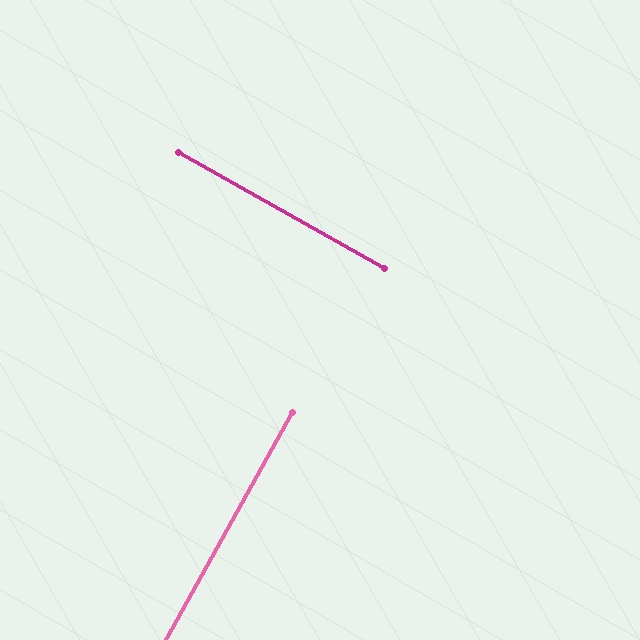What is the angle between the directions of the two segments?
Approximately 90 degrees.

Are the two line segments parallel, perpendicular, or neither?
Perpendicular — they meet at approximately 90°.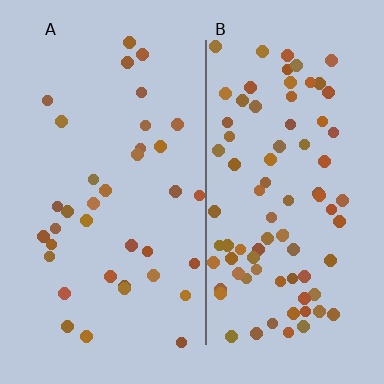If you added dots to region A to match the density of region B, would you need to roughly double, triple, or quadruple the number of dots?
Approximately double.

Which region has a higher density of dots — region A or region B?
B (the right).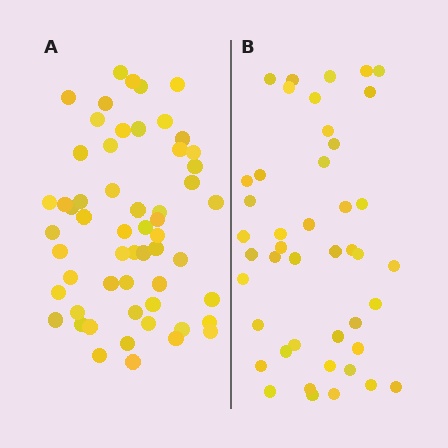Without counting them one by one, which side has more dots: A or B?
Region A (the left region) has more dots.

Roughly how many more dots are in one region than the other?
Region A has approximately 15 more dots than region B.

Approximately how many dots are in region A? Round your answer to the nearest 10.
About 60 dots. (The exact count is 57, which rounds to 60.)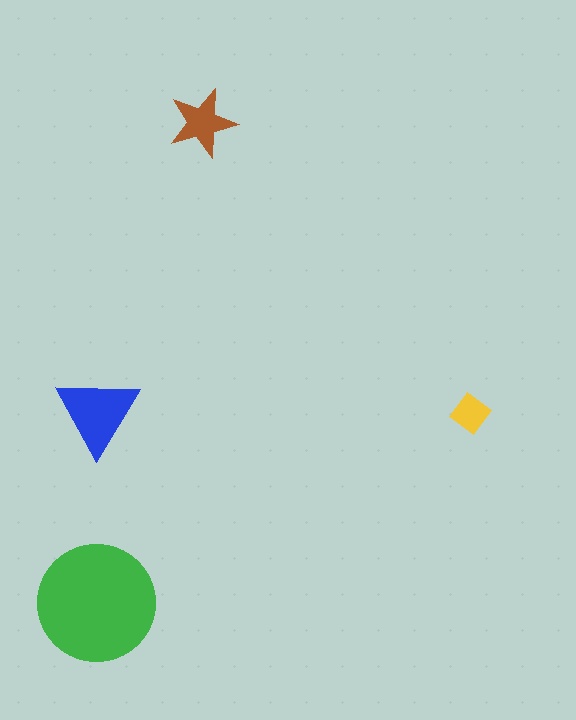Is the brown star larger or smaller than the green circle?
Smaller.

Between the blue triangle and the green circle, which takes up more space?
The green circle.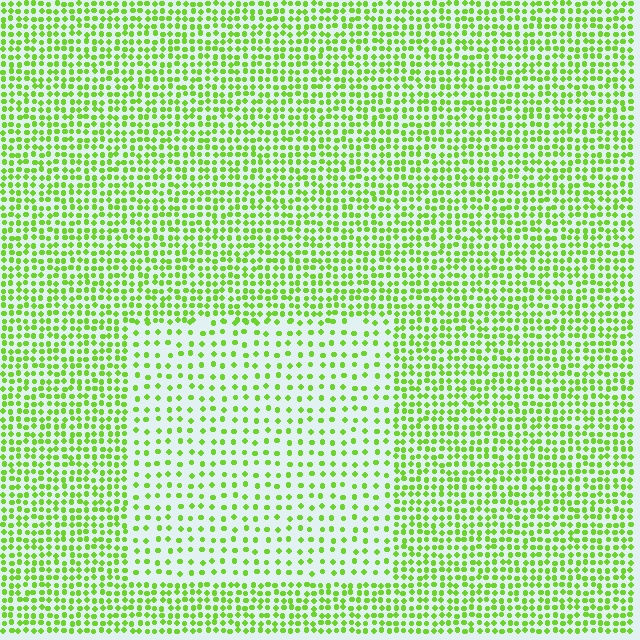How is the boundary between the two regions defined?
The boundary is defined by a change in element density (approximately 2.1x ratio). All elements are the same color, size, and shape.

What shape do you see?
I see a rectangle.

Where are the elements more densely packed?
The elements are more densely packed outside the rectangle boundary.